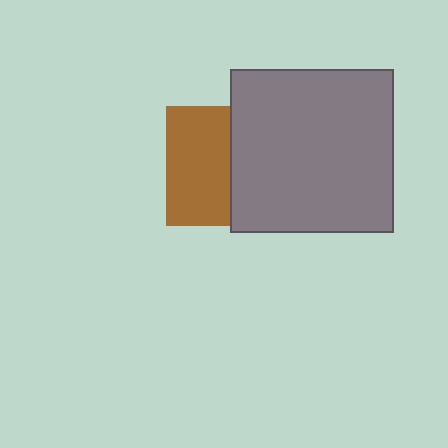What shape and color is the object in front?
The object in front is a gray square.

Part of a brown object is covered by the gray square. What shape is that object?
It is a square.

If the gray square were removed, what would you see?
You would see the complete brown square.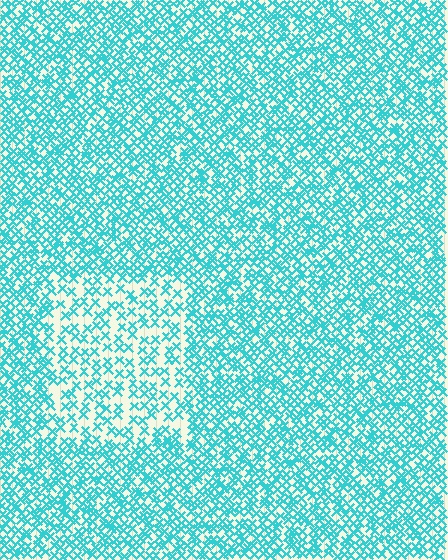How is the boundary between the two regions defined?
The boundary is defined by a change in element density (approximately 2.0x ratio). All elements are the same color, size, and shape.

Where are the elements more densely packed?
The elements are more densely packed outside the rectangle boundary.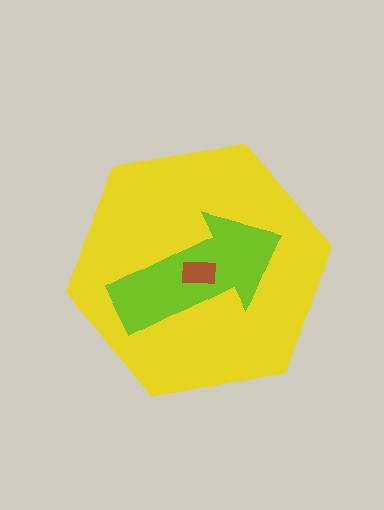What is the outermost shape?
The yellow hexagon.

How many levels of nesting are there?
3.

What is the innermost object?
The brown rectangle.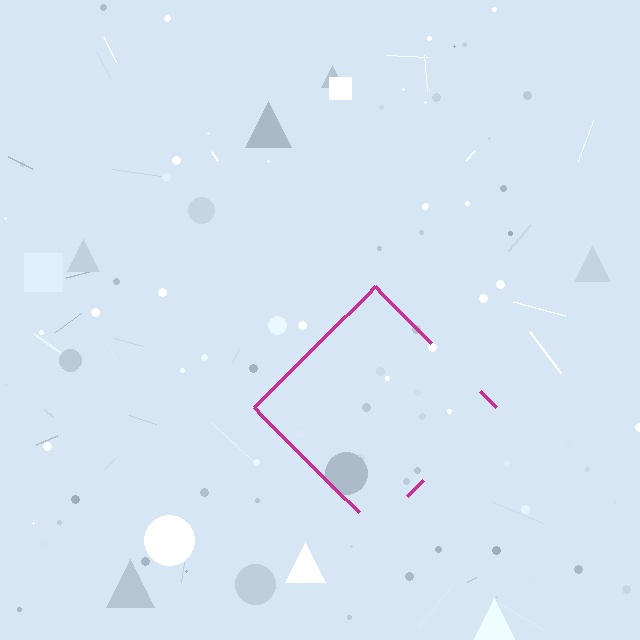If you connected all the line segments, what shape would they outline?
They would outline a diamond.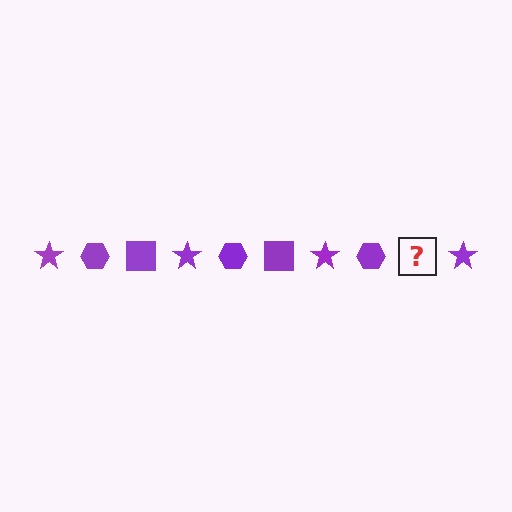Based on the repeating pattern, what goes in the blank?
The blank should be a purple square.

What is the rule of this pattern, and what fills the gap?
The rule is that the pattern cycles through star, hexagon, square shapes in purple. The gap should be filled with a purple square.